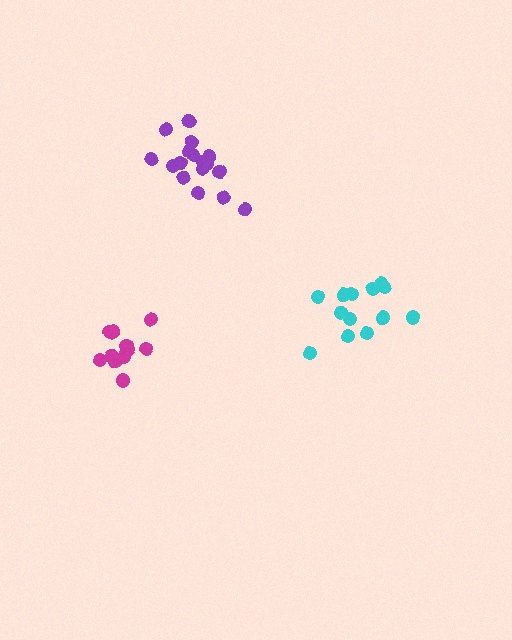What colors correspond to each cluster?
The clusters are colored: magenta, cyan, purple.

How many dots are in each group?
Group 1: 13 dots, Group 2: 13 dots, Group 3: 17 dots (43 total).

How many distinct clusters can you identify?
There are 3 distinct clusters.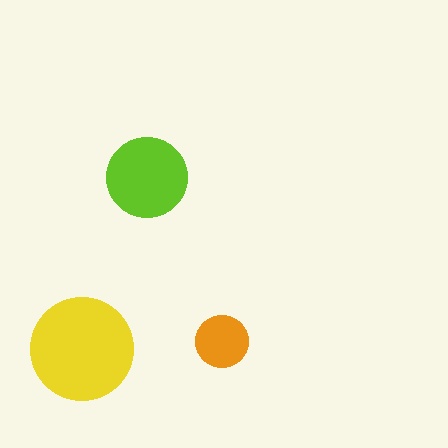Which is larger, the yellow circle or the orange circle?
The yellow one.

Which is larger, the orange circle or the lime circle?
The lime one.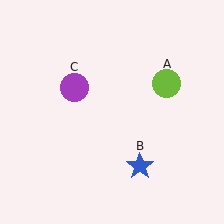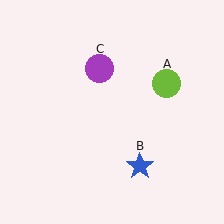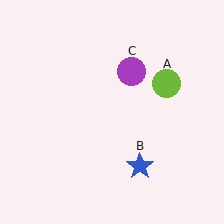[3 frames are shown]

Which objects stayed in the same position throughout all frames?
Lime circle (object A) and blue star (object B) remained stationary.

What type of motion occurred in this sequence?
The purple circle (object C) rotated clockwise around the center of the scene.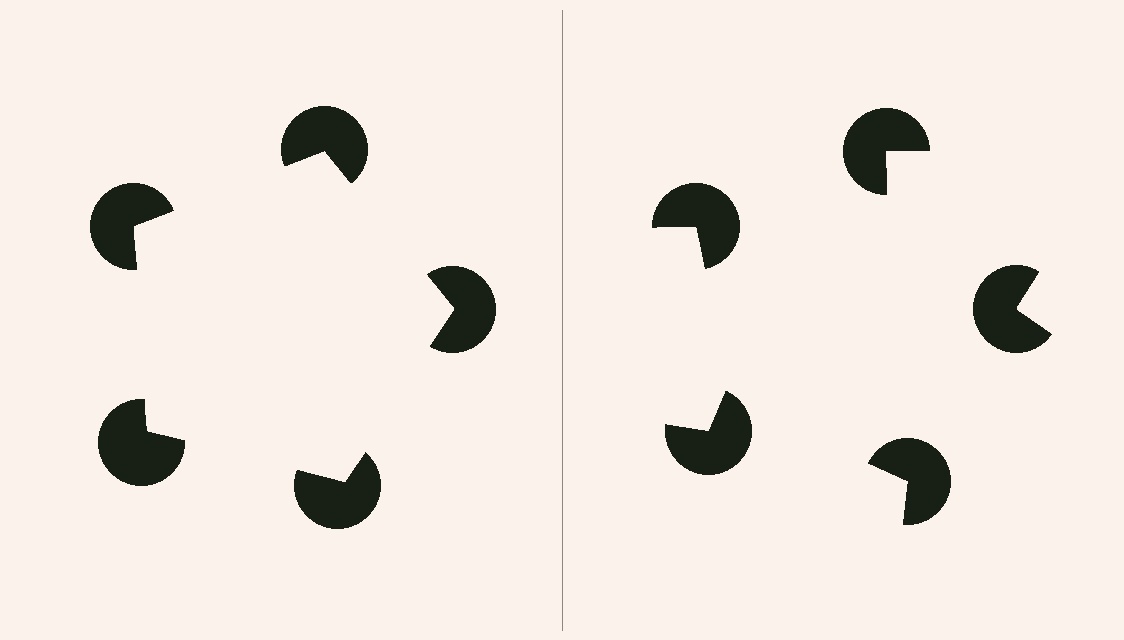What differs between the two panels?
The pac-man discs are positioned identically on both sides; only the wedge orientations differ. On the left they align to a pentagon; on the right they are misaligned.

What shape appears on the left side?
An illusory pentagon.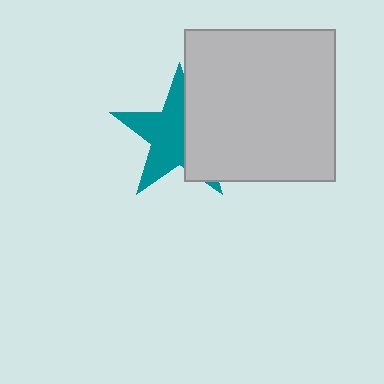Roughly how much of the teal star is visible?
About half of it is visible (roughly 58%).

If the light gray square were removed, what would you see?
You would see the complete teal star.